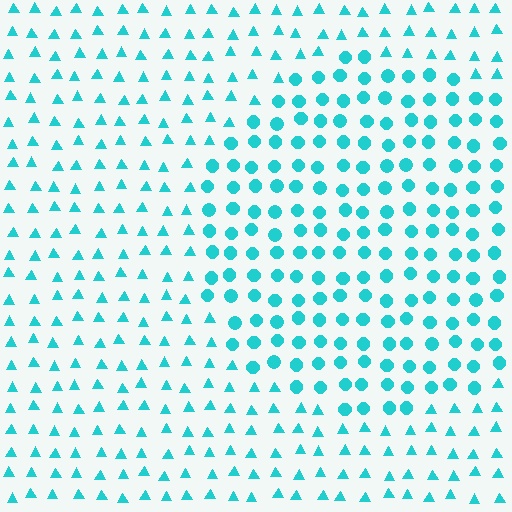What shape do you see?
I see a circle.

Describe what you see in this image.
The image is filled with small cyan elements arranged in a uniform grid. A circle-shaped region contains circles, while the surrounding area contains triangles. The boundary is defined purely by the change in element shape.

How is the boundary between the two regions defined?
The boundary is defined by a change in element shape: circles inside vs. triangles outside. All elements share the same color and spacing.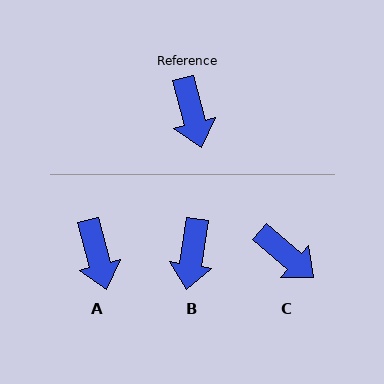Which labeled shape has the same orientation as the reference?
A.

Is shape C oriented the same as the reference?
No, it is off by about 35 degrees.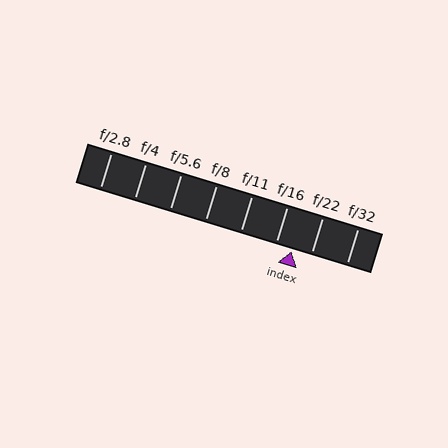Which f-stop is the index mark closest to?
The index mark is closest to f/16.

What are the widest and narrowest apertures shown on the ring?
The widest aperture shown is f/2.8 and the narrowest is f/32.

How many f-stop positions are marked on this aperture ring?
There are 8 f-stop positions marked.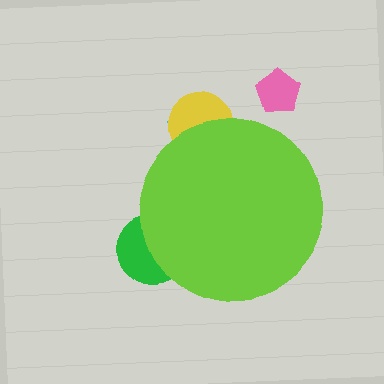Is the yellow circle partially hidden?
Yes, the yellow circle is partially hidden behind the lime circle.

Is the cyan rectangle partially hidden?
Yes, the cyan rectangle is partially hidden behind the lime circle.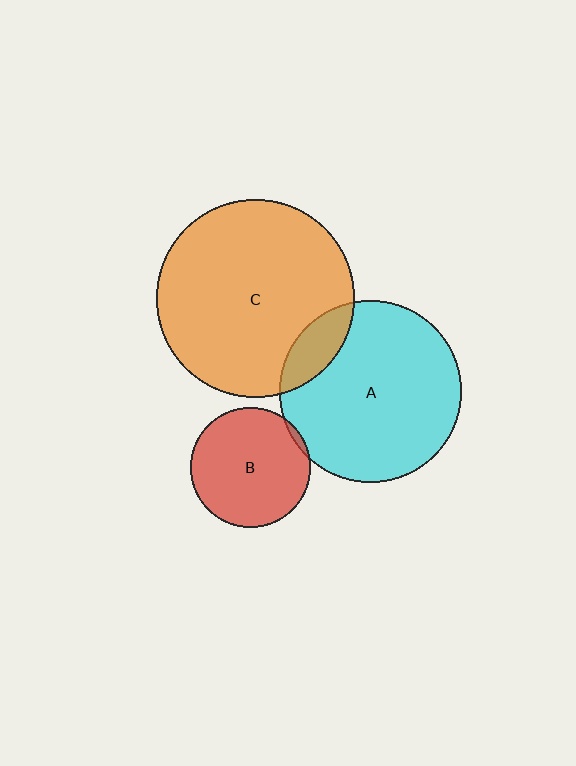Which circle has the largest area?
Circle C (orange).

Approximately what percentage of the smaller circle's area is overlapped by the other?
Approximately 5%.